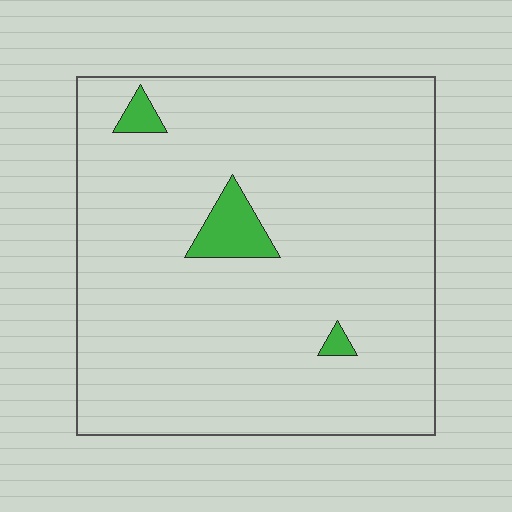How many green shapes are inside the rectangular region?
3.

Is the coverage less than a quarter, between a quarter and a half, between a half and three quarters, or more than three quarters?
Less than a quarter.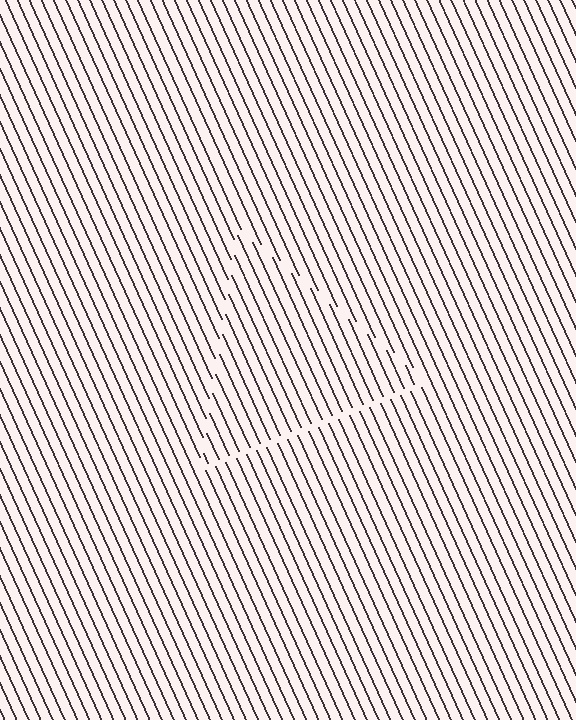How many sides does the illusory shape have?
3 sides — the line-ends trace a triangle.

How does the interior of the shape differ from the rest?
The interior of the shape contains the same grating, shifted by half a period — the contour is defined by the phase discontinuity where line-ends from the inner and outer gratings abut.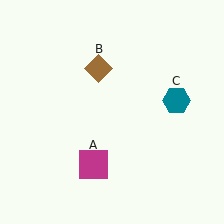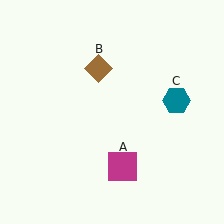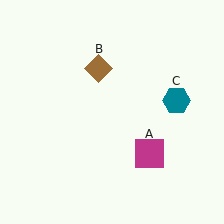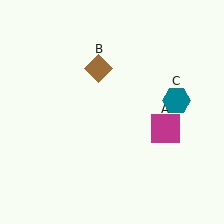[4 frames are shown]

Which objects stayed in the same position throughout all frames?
Brown diamond (object B) and teal hexagon (object C) remained stationary.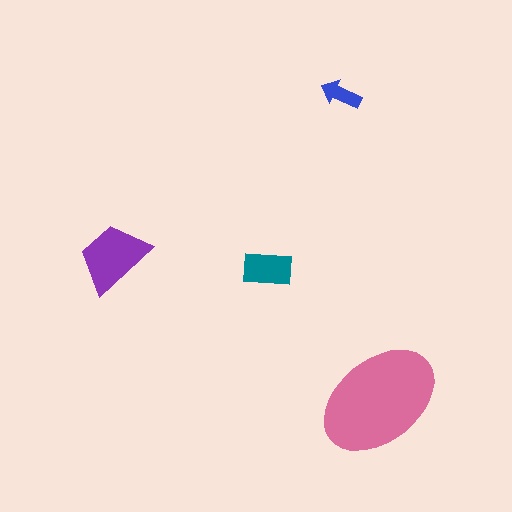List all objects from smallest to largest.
The blue arrow, the teal rectangle, the purple trapezoid, the pink ellipse.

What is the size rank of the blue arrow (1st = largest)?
4th.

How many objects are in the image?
There are 4 objects in the image.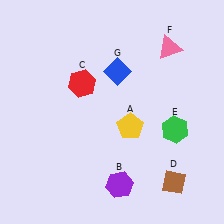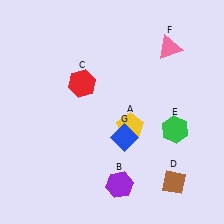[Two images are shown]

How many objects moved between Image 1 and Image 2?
1 object moved between the two images.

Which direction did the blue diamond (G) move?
The blue diamond (G) moved down.